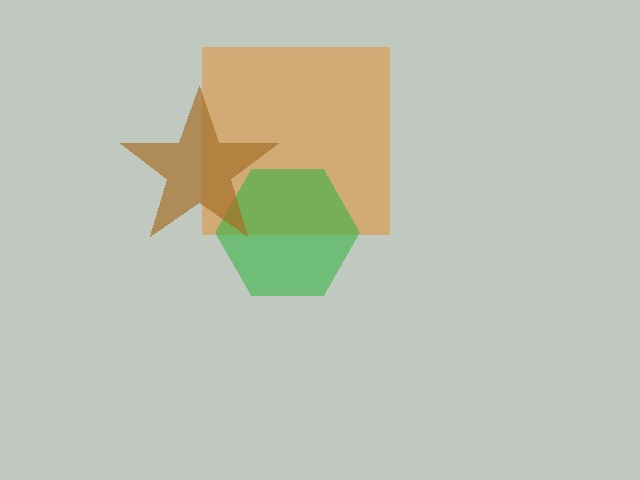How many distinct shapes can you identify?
There are 3 distinct shapes: an orange square, a green hexagon, a brown star.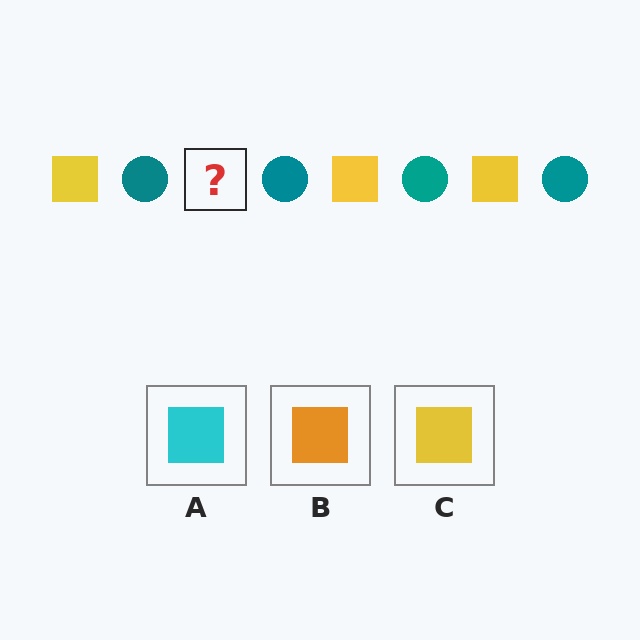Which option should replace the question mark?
Option C.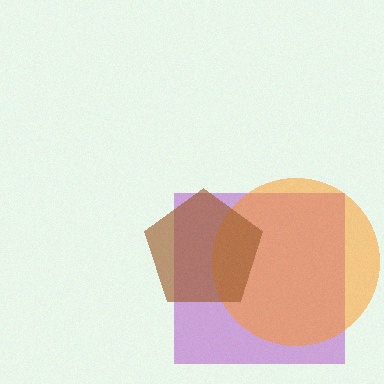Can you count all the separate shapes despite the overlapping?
Yes, there are 3 separate shapes.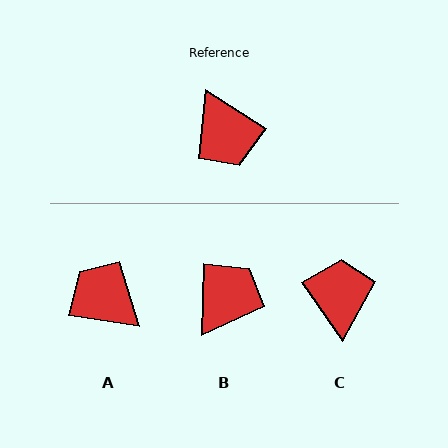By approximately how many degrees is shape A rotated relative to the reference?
Approximately 157 degrees clockwise.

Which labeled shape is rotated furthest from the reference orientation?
A, about 157 degrees away.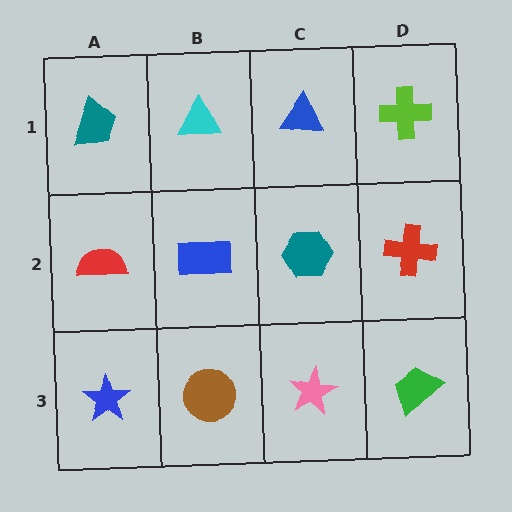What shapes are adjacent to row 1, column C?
A teal hexagon (row 2, column C), a cyan triangle (row 1, column B), a lime cross (row 1, column D).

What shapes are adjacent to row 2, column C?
A blue triangle (row 1, column C), a pink star (row 3, column C), a blue rectangle (row 2, column B), a red cross (row 2, column D).